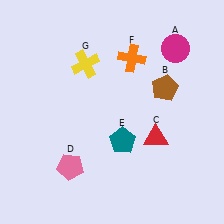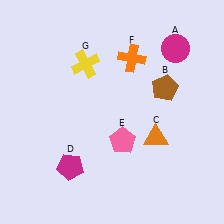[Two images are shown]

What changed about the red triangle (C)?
In Image 1, C is red. In Image 2, it changed to orange.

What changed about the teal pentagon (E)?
In Image 1, E is teal. In Image 2, it changed to pink.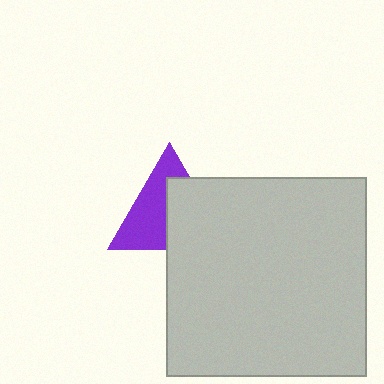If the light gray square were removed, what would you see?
You would see the complete purple triangle.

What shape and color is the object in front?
The object in front is a light gray square.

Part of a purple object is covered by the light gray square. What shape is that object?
It is a triangle.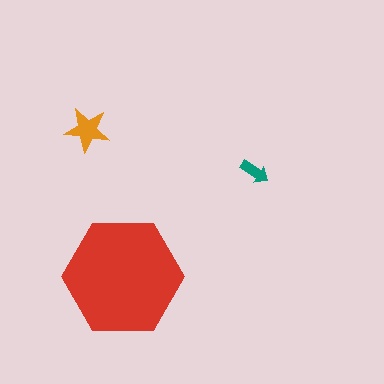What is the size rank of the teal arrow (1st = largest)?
3rd.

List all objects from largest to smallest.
The red hexagon, the orange star, the teal arrow.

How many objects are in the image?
There are 3 objects in the image.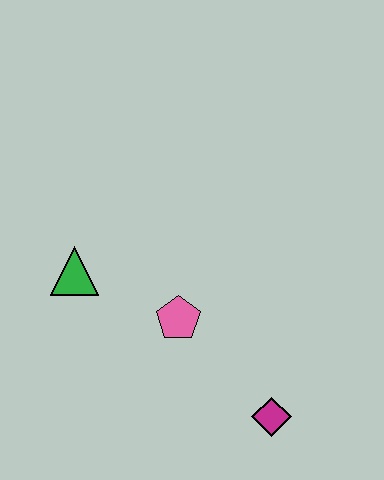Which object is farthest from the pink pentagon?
The magenta diamond is farthest from the pink pentagon.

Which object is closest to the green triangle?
The pink pentagon is closest to the green triangle.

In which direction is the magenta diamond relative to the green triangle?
The magenta diamond is to the right of the green triangle.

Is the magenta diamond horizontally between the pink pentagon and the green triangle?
No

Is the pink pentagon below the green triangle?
Yes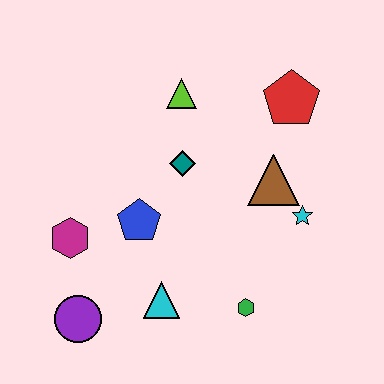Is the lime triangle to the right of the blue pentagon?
Yes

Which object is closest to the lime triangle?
The teal diamond is closest to the lime triangle.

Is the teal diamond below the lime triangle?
Yes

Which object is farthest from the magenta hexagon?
The red pentagon is farthest from the magenta hexagon.